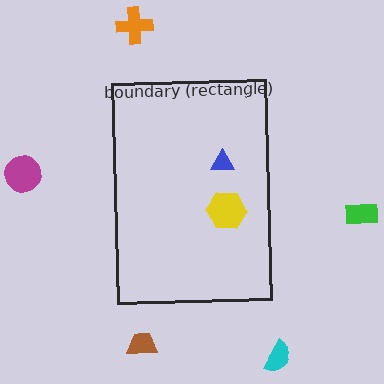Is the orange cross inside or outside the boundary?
Outside.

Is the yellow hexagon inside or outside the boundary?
Inside.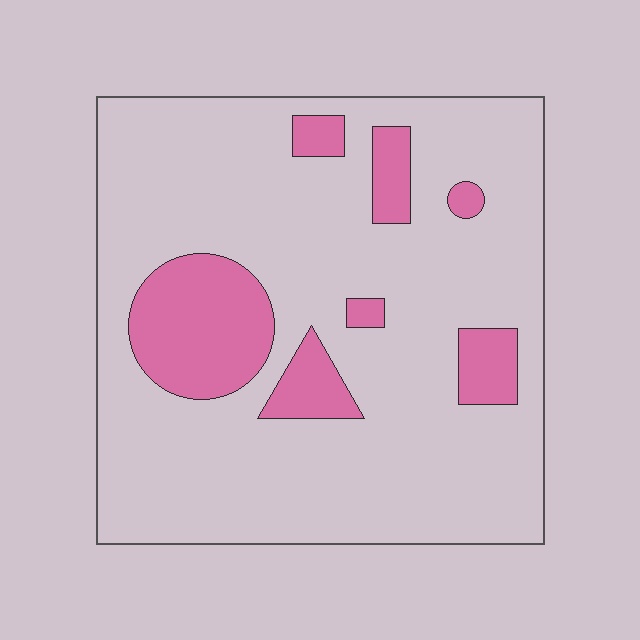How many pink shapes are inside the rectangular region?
7.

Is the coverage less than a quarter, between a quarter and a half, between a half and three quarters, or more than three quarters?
Less than a quarter.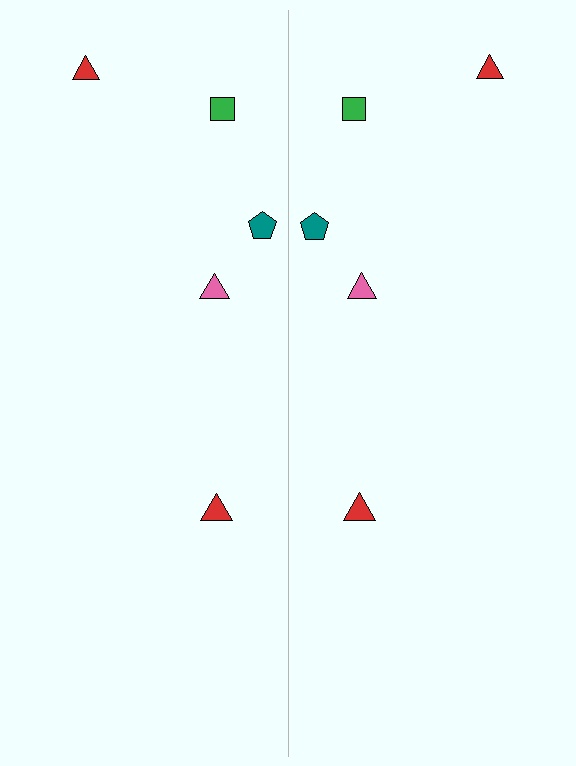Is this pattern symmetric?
Yes, this pattern has bilateral (reflection) symmetry.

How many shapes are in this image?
There are 10 shapes in this image.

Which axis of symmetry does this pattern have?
The pattern has a vertical axis of symmetry running through the center of the image.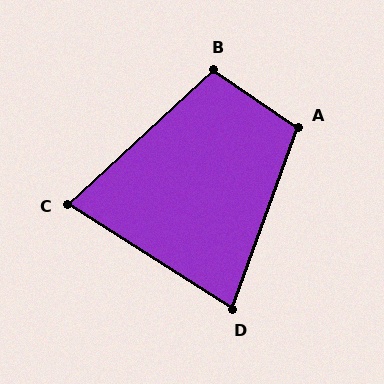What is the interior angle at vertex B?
Approximately 103 degrees (obtuse).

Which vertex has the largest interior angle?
A, at approximately 105 degrees.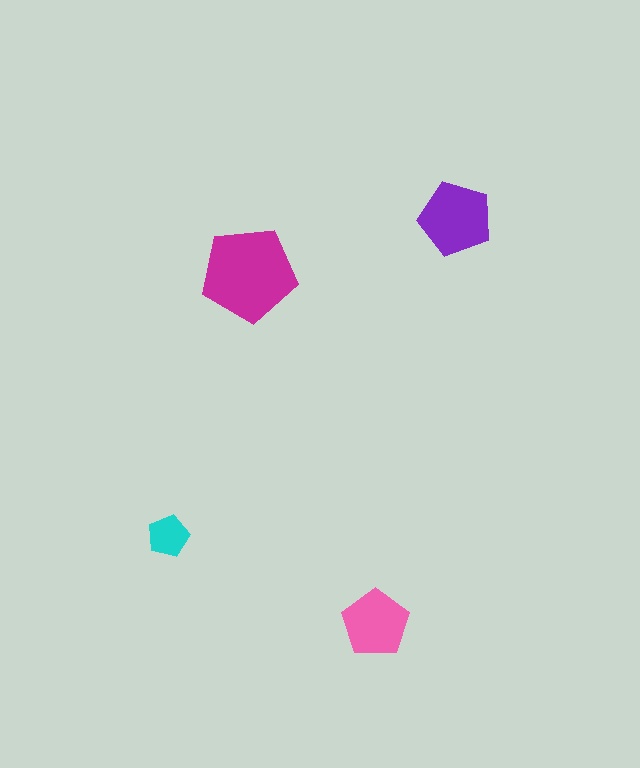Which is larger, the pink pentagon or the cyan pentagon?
The pink one.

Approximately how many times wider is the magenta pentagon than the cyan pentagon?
About 2.5 times wider.